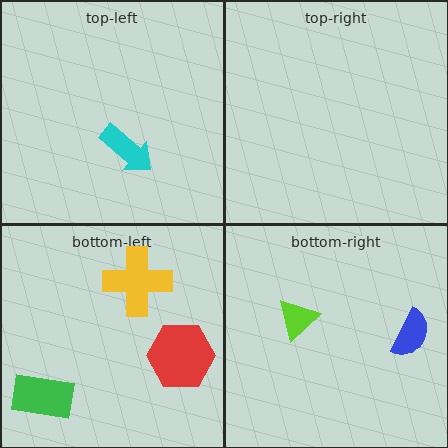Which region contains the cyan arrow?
The top-left region.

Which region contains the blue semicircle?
The bottom-right region.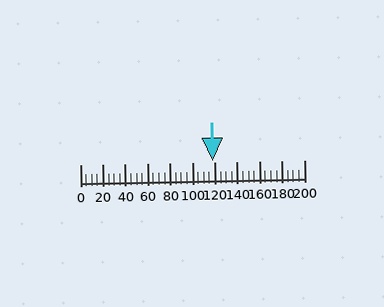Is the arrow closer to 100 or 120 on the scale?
The arrow is closer to 120.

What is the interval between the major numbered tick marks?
The major tick marks are spaced 20 units apart.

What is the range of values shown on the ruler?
The ruler shows values from 0 to 200.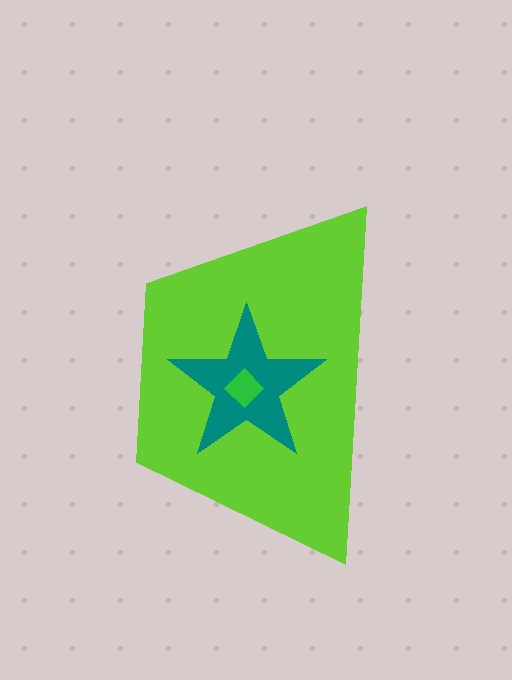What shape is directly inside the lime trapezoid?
The teal star.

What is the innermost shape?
The green diamond.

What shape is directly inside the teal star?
The green diamond.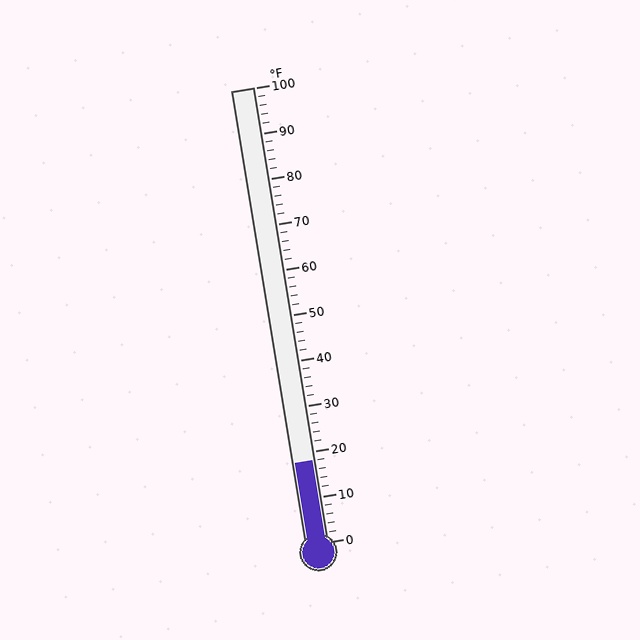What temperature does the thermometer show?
The thermometer shows approximately 18°F.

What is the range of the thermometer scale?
The thermometer scale ranges from 0°F to 100°F.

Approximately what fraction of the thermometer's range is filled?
The thermometer is filled to approximately 20% of its range.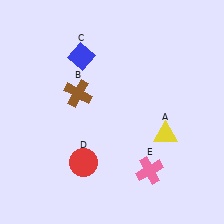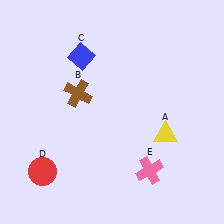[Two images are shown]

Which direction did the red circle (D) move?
The red circle (D) moved left.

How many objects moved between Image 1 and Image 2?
1 object moved between the two images.